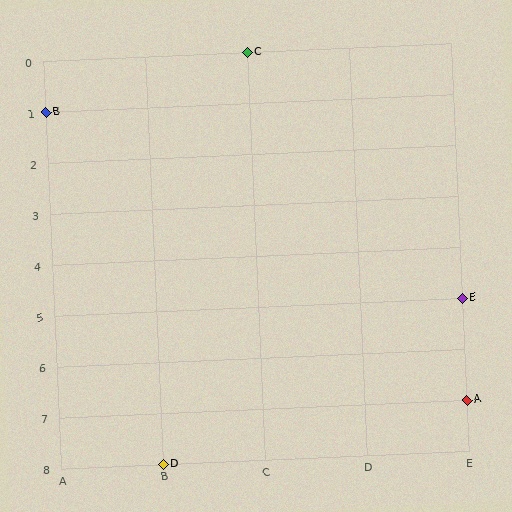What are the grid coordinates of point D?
Point D is at grid coordinates (B, 8).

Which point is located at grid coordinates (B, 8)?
Point D is at (B, 8).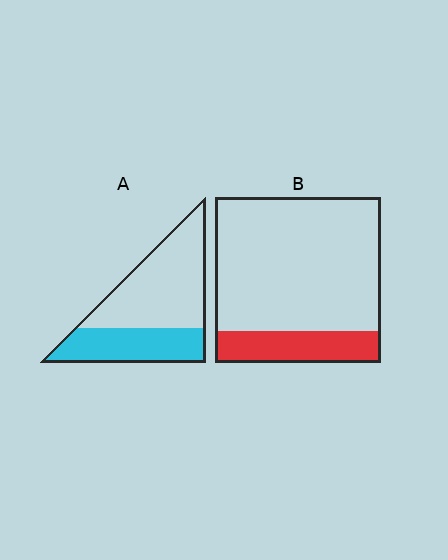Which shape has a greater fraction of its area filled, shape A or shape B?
Shape A.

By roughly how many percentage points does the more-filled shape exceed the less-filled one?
By roughly 20 percentage points (A over B).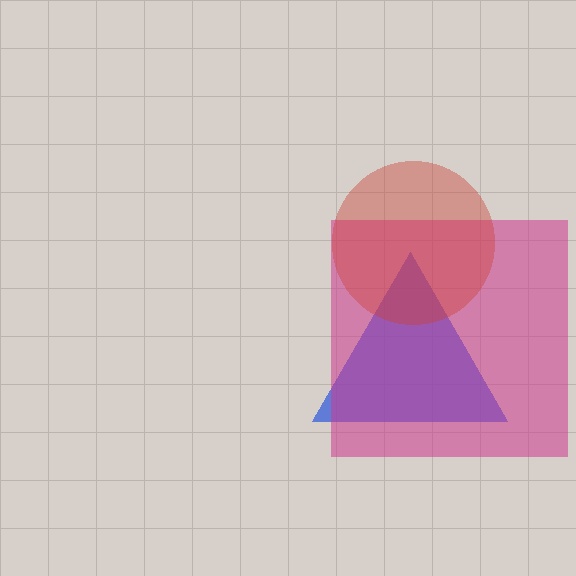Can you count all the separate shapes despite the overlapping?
Yes, there are 3 separate shapes.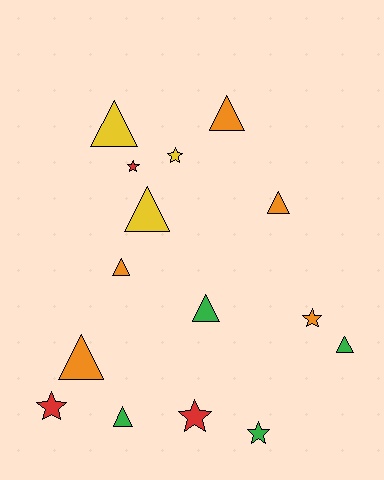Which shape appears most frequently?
Triangle, with 9 objects.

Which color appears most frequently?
Orange, with 5 objects.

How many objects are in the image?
There are 15 objects.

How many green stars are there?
There is 1 green star.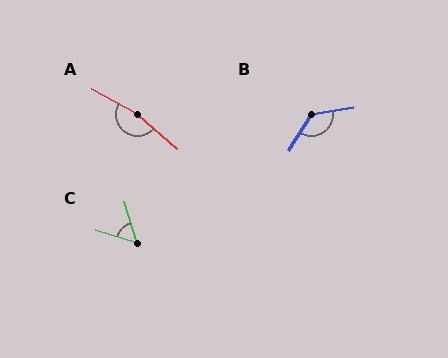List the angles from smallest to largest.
C (55°), B (131°), A (168°).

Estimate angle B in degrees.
Approximately 131 degrees.